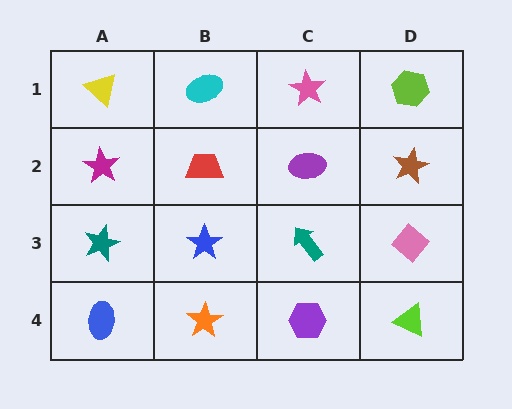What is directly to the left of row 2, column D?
A purple ellipse.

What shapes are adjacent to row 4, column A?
A teal star (row 3, column A), an orange star (row 4, column B).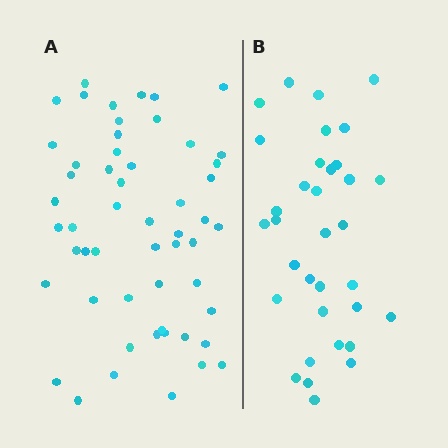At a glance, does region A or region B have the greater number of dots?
Region A (the left region) has more dots.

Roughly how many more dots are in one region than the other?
Region A has approximately 20 more dots than region B.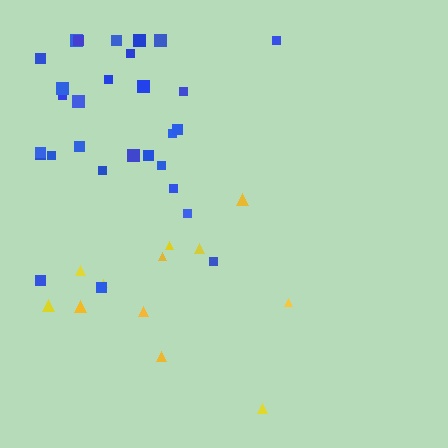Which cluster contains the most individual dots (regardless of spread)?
Blue (29).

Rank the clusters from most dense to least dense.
blue, yellow.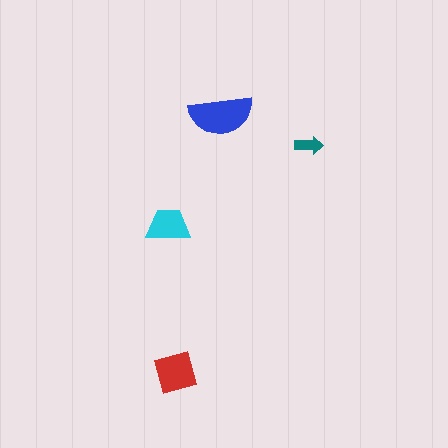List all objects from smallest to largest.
The teal arrow, the cyan trapezoid, the red diamond, the blue semicircle.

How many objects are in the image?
There are 4 objects in the image.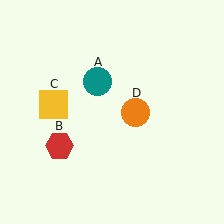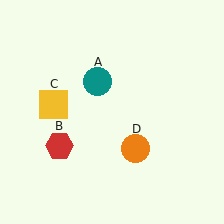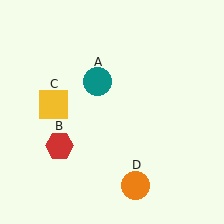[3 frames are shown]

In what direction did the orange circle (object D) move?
The orange circle (object D) moved down.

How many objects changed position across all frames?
1 object changed position: orange circle (object D).